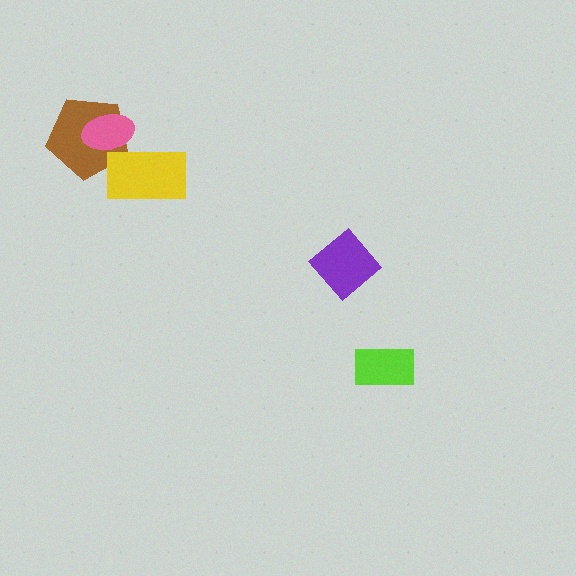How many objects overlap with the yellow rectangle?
2 objects overlap with the yellow rectangle.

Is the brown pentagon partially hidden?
Yes, it is partially covered by another shape.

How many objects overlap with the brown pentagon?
2 objects overlap with the brown pentagon.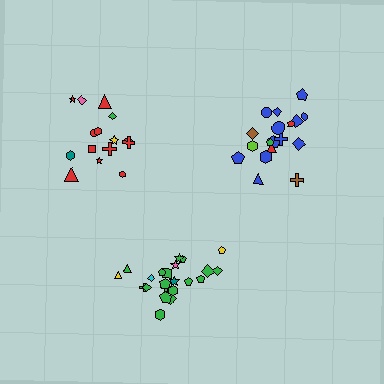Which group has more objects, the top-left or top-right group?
The top-right group.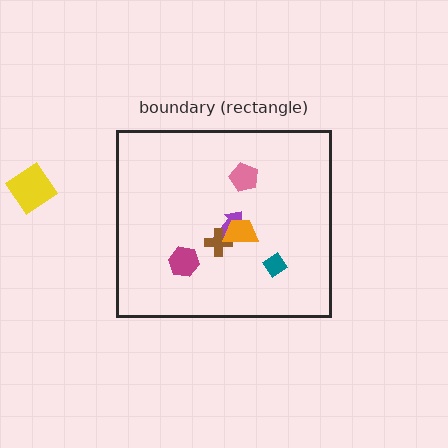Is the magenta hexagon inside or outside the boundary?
Inside.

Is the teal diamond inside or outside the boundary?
Inside.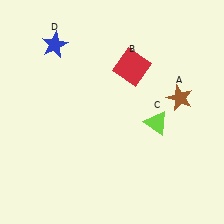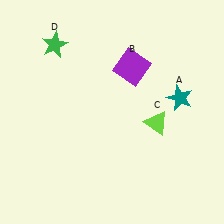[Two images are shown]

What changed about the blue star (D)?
In Image 1, D is blue. In Image 2, it changed to green.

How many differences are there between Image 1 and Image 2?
There are 3 differences between the two images.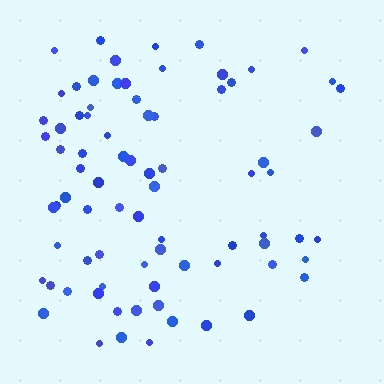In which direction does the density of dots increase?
From right to left, with the left side densest.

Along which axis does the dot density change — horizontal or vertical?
Horizontal.